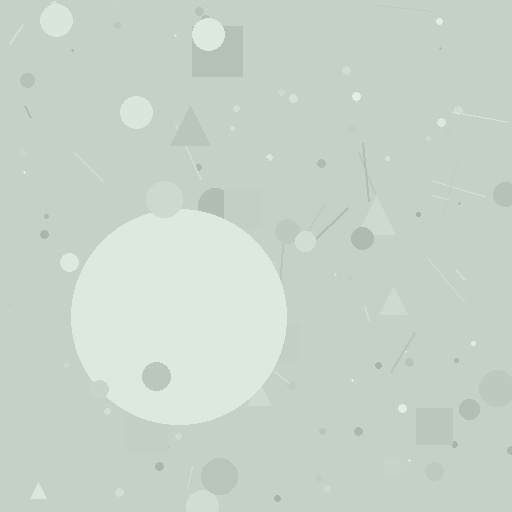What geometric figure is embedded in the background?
A circle is embedded in the background.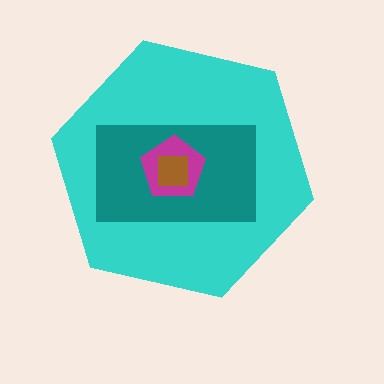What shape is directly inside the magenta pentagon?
The brown square.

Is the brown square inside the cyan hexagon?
Yes.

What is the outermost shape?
The cyan hexagon.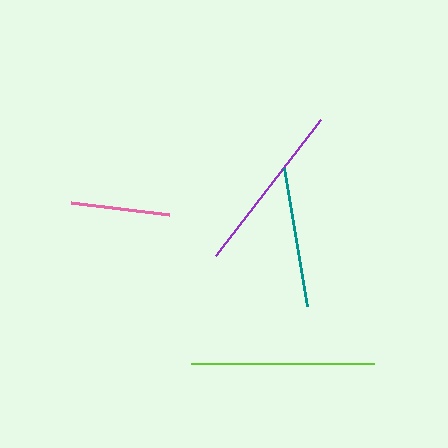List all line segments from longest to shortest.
From longest to shortest: lime, purple, teal, pink.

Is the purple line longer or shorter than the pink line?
The purple line is longer than the pink line.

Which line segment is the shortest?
The pink line is the shortest at approximately 99 pixels.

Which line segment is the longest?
The lime line is the longest at approximately 182 pixels.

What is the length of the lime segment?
The lime segment is approximately 182 pixels long.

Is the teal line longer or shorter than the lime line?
The lime line is longer than the teal line.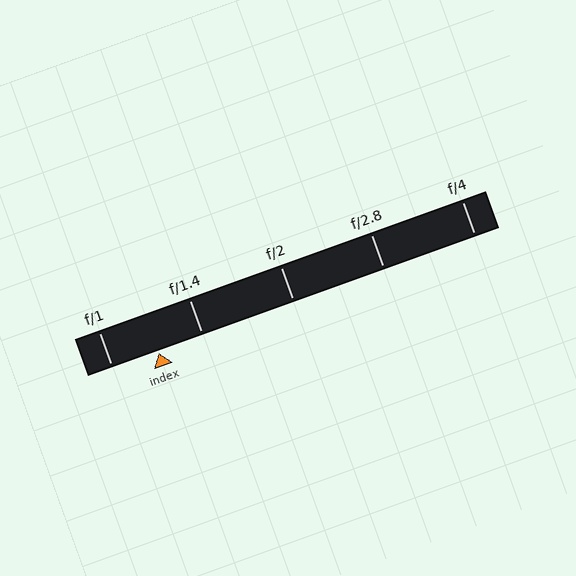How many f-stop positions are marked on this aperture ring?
There are 5 f-stop positions marked.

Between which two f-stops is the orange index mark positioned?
The index mark is between f/1 and f/1.4.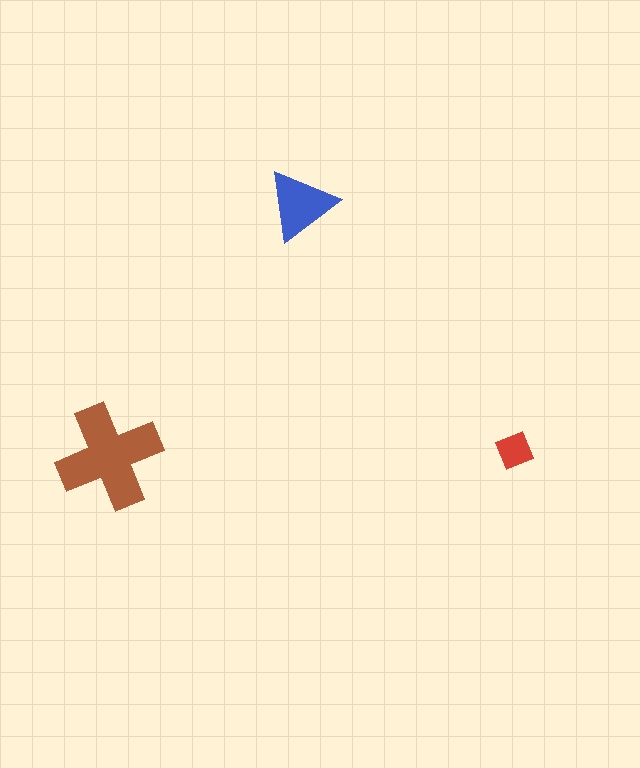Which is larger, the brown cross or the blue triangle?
The brown cross.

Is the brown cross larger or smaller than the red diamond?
Larger.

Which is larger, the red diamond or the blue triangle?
The blue triangle.